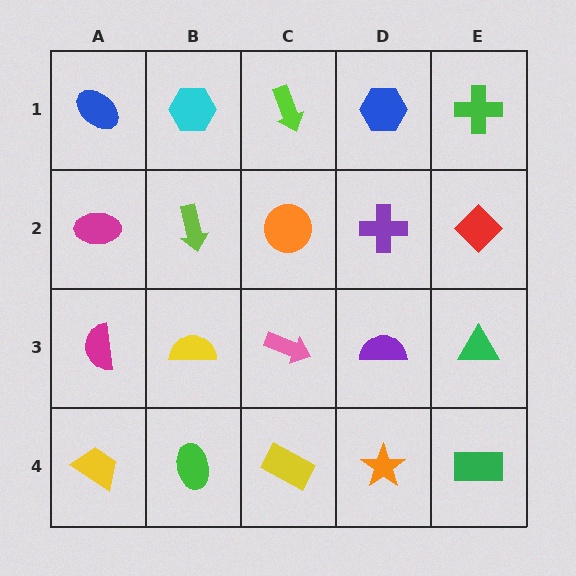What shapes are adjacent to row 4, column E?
A green triangle (row 3, column E), an orange star (row 4, column D).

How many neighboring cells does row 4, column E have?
2.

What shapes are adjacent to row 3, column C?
An orange circle (row 2, column C), a yellow rectangle (row 4, column C), a yellow semicircle (row 3, column B), a purple semicircle (row 3, column D).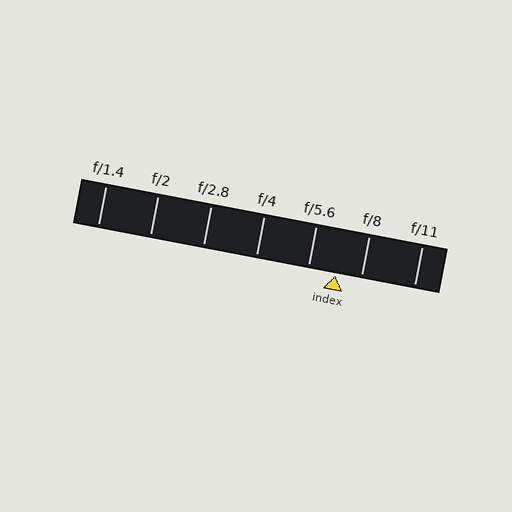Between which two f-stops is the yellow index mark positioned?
The index mark is between f/5.6 and f/8.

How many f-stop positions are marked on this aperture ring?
There are 7 f-stop positions marked.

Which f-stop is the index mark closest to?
The index mark is closest to f/8.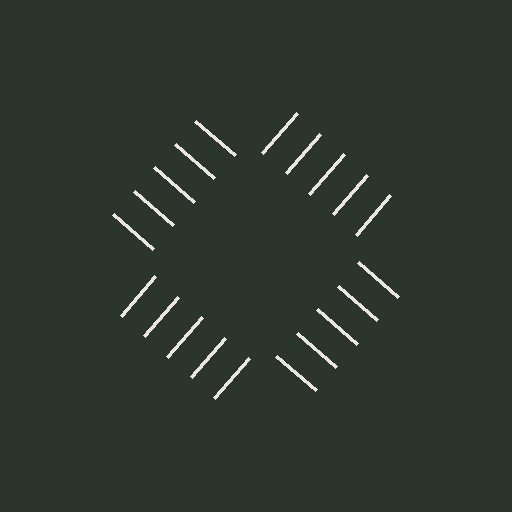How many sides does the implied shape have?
4 sides — the line-ends trace a square.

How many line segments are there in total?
20 — 5 along each of the 4 edges.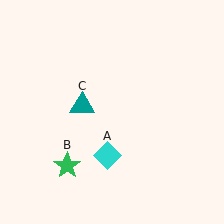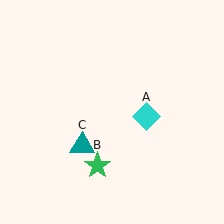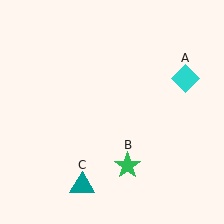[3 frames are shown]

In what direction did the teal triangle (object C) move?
The teal triangle (object C) moved down.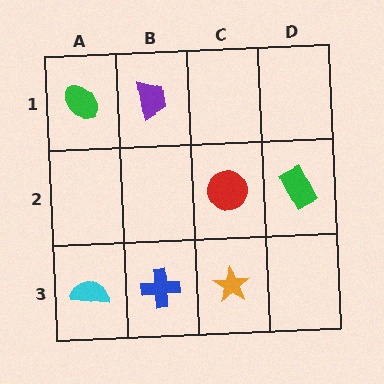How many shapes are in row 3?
3 shapes.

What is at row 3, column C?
An orange star.